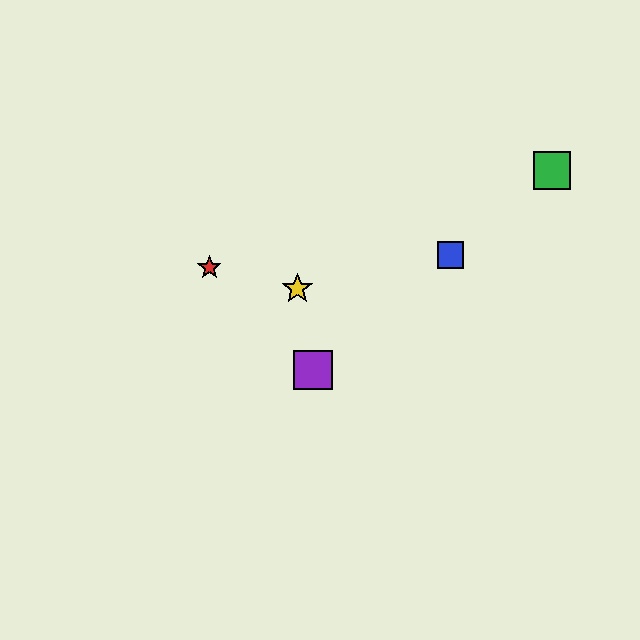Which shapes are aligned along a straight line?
The blue square, the green square, the purple square are aligned along a straight line.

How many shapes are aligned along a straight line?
3 shapes (the blue square, the green square, the purple square) are aligned along a straight line.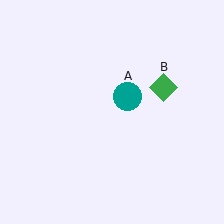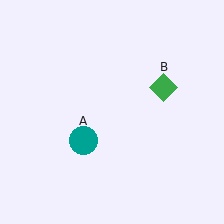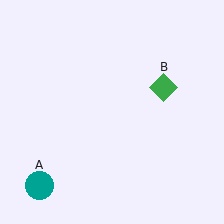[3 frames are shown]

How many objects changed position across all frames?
1 object changed position: teal circle (object A).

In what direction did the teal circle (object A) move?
The teal circle (object A) moved down and to the left.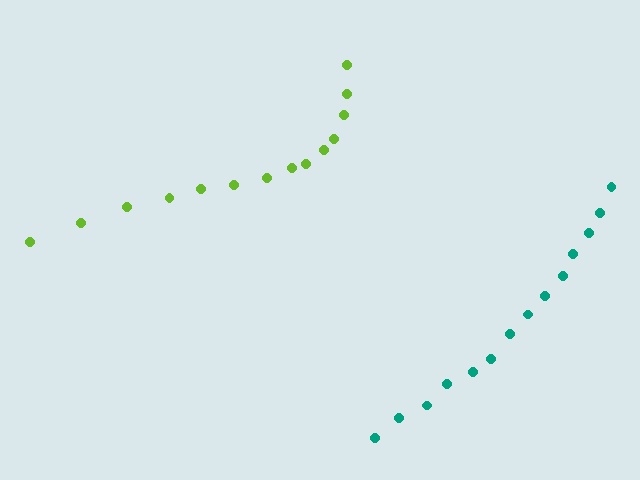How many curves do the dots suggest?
There are 2 distinct paths.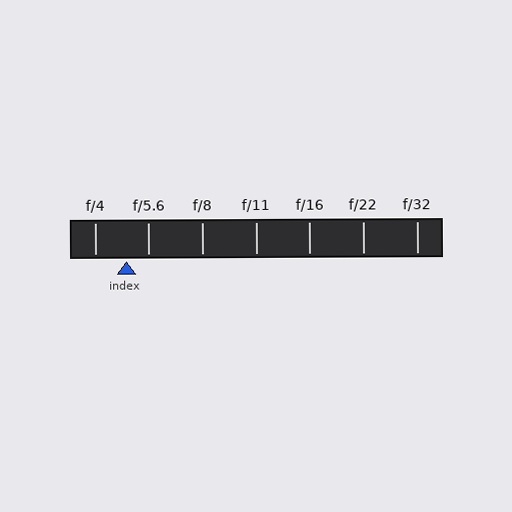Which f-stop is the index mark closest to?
The index mark is closest to f/5.6.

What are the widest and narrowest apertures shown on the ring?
The widest aperture shown is f/4 and the narrowest is f/32.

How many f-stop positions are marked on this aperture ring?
There are 7 f-stop positions marked.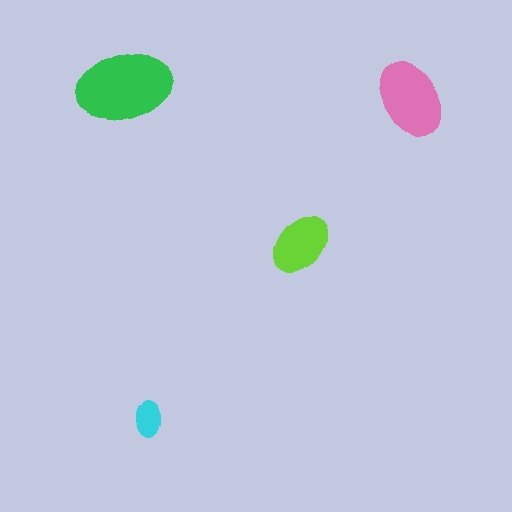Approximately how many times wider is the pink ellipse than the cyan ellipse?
About 2 times wider.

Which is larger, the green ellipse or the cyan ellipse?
The green one.